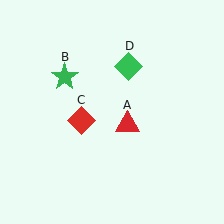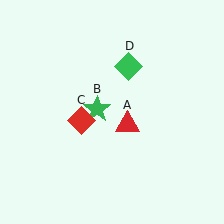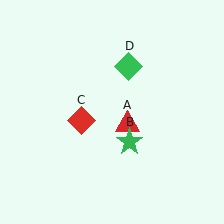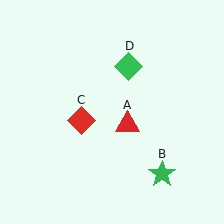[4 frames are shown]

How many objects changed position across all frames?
1 object changed position: green star (object B).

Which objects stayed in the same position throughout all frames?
Red triangle (object A) and red diamond (object C) and green diamond (object D) remained stationary.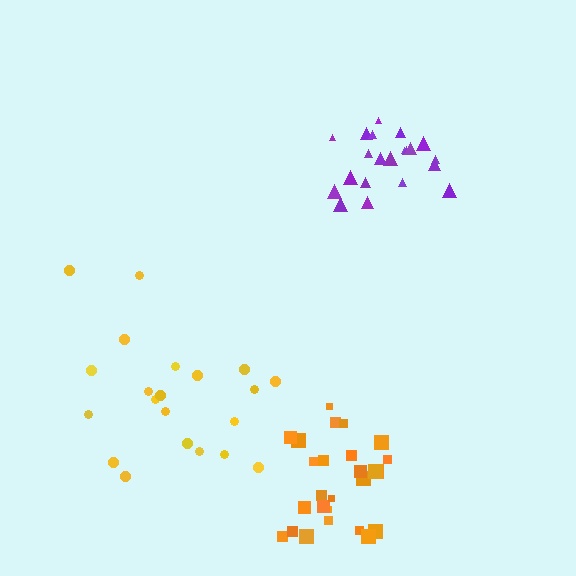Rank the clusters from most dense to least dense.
purple, orange, yellow.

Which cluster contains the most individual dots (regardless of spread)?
Orange (26).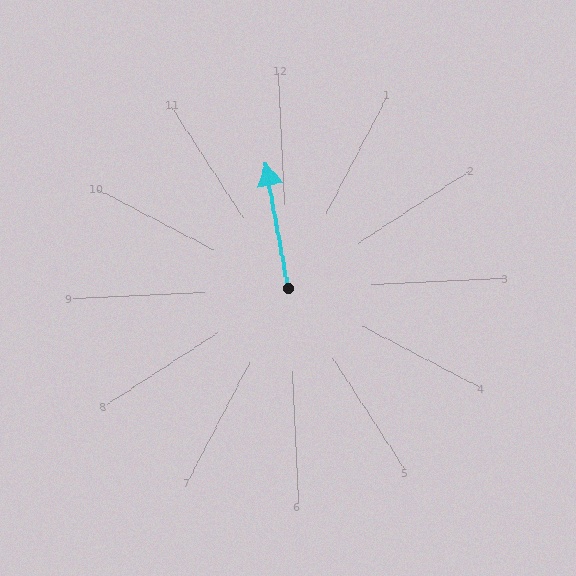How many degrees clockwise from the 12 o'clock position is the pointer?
Approximately 353 degrees.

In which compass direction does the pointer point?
North.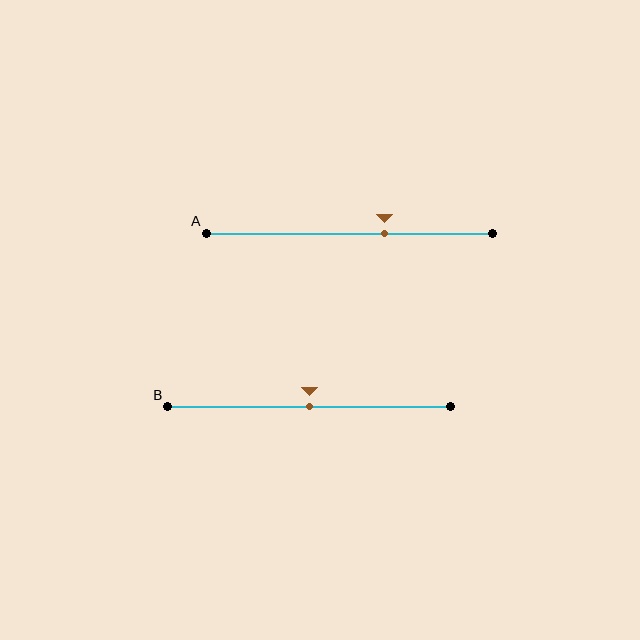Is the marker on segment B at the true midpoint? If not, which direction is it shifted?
Yes, the marker on segment B is at the true midpoint.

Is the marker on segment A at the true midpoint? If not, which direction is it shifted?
No, the marker on segment A is shifted to the right by about 12% of the segment length.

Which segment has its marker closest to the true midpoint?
Segment B has its marker closest to the true midpoint.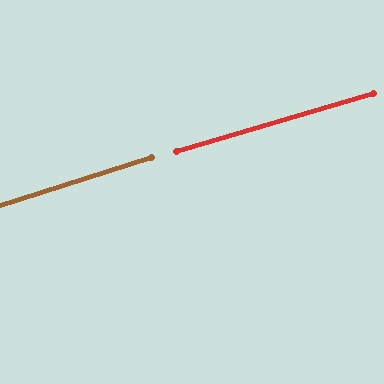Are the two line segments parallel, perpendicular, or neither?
Parallel — their directions differ by only 1.2°.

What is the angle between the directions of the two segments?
Approximately 1 degree.